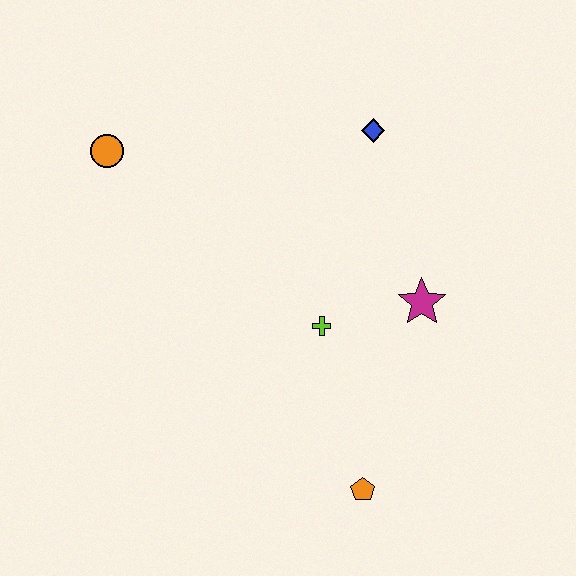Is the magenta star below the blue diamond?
Yes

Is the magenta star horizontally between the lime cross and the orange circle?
No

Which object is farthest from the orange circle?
The orange pentagon is farthest from the orange circle.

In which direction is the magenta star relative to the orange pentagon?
The magenta star is above the orange pentagon.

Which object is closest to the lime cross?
The magenta star is closest to the lime cross.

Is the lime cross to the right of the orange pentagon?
No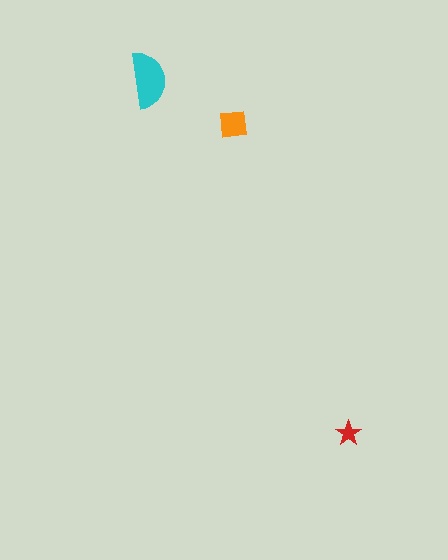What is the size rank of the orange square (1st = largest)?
2nd.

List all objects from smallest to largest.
The red star, the orange square, the cyan semicircle.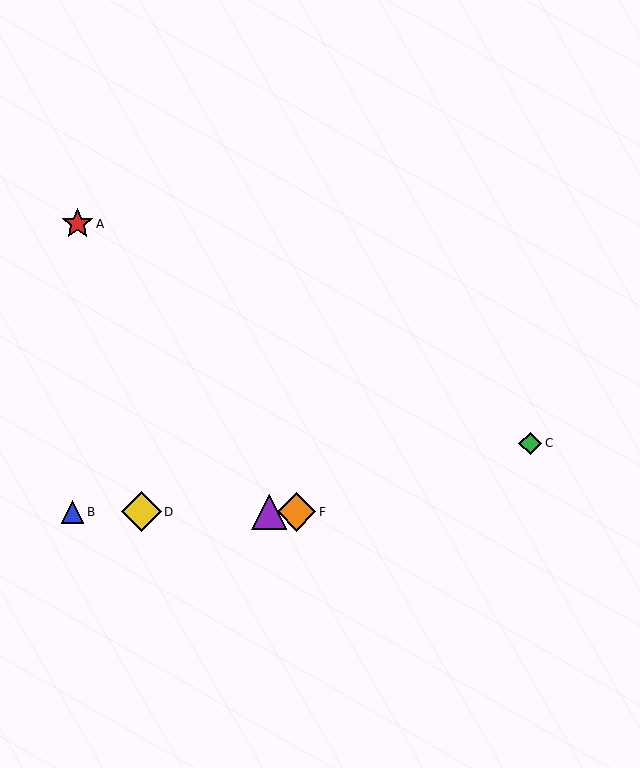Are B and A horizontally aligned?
No, B is at y≈512 and A is at y≈224.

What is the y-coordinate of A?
Object A is at y≈224.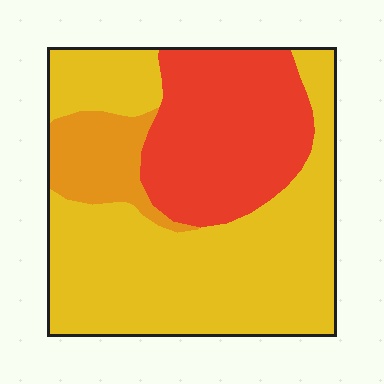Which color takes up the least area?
Orange, at roughly 10%.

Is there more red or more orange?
Red.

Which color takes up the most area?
Yellow, at roughly 60%.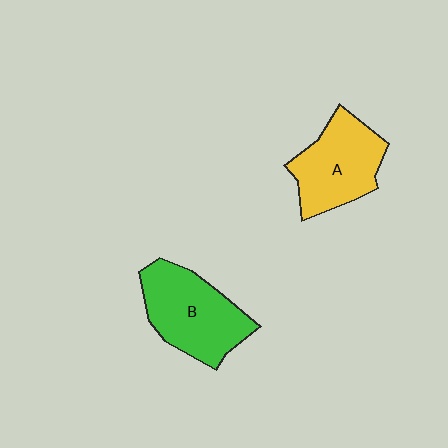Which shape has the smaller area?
Shape A (yellow).